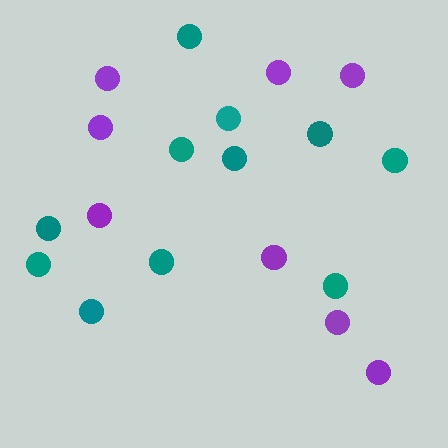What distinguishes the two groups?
There are 2 groups: one group of purple circles (8) and one group of teal circles (11).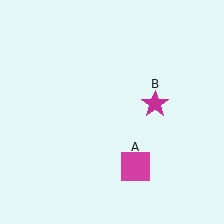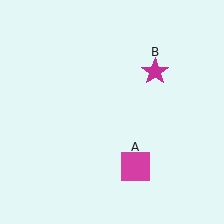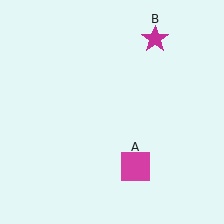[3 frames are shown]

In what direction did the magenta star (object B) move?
The magenta star (object B) moved up.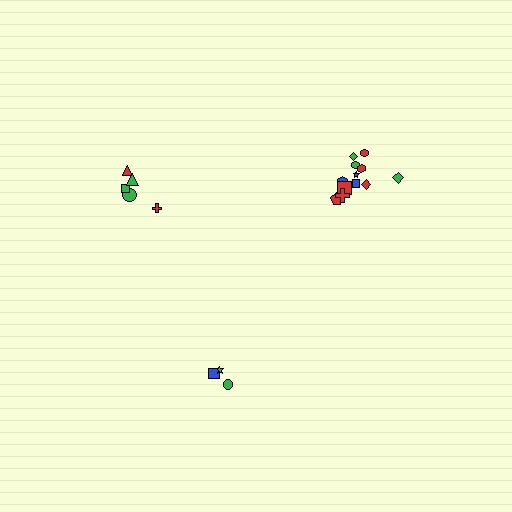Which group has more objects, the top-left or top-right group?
The top-right group.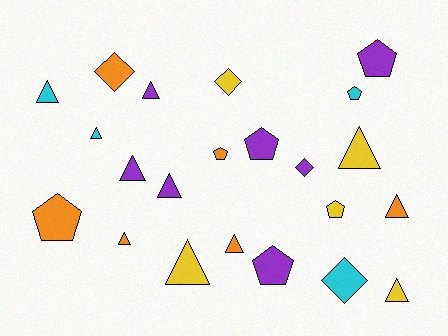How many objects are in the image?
There are 22 objects.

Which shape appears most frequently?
Triangle, with 11 objects.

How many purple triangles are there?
There are 3 purple triangles.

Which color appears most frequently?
Purple, with 7 objects.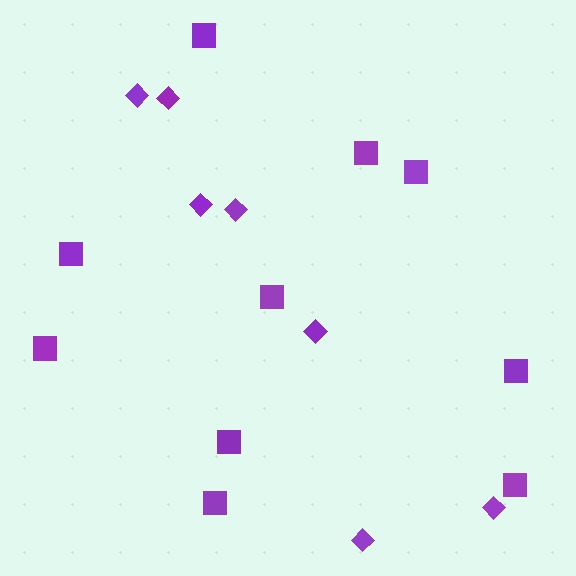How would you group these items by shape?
There are 2 groups: one group of squares (10) and one group of diamonds (7).